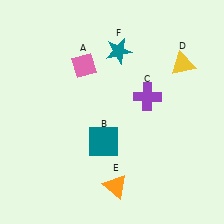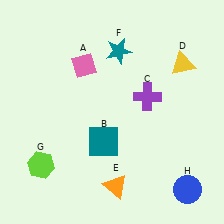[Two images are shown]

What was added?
A lime hexagon (G), a blue circle (H) were added in Image 2.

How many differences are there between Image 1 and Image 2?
There are 2 differences between the two images.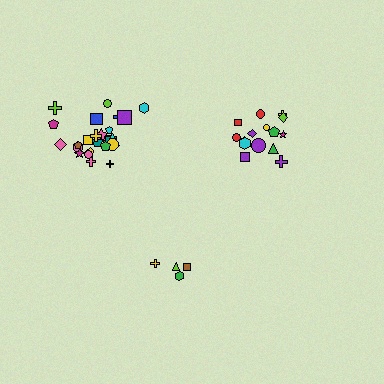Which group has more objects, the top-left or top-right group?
The top-left group.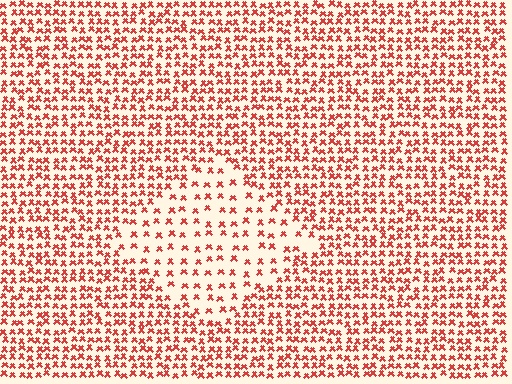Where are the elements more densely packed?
The elements are more densely packed outside the diamond boundary.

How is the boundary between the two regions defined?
The boundary is defined by a change in element density (approximately 2.2x ratio). All elements are the same color, size, and shape.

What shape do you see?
I see a diamond.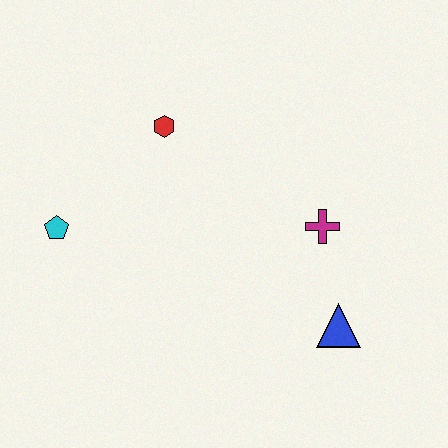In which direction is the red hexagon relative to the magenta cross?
The red hexagon is to the left of the magenta cross.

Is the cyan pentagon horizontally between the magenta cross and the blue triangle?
No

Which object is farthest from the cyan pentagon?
The blue triangle is farthest from the cyan pentagon.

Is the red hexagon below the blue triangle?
No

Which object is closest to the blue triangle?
The magenta cross is closest to the blue triangle.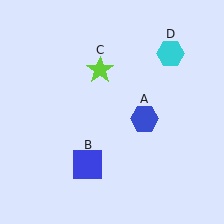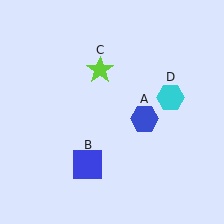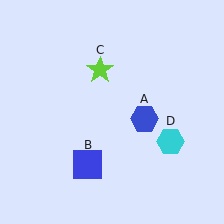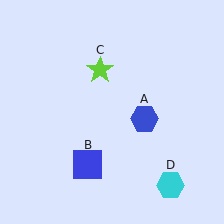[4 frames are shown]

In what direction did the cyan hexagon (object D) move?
The cyan hexagon (object D) moved down.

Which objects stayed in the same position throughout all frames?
Blue hexagon (object A) and blue square (object B) and lime star (object C) remained stationary.